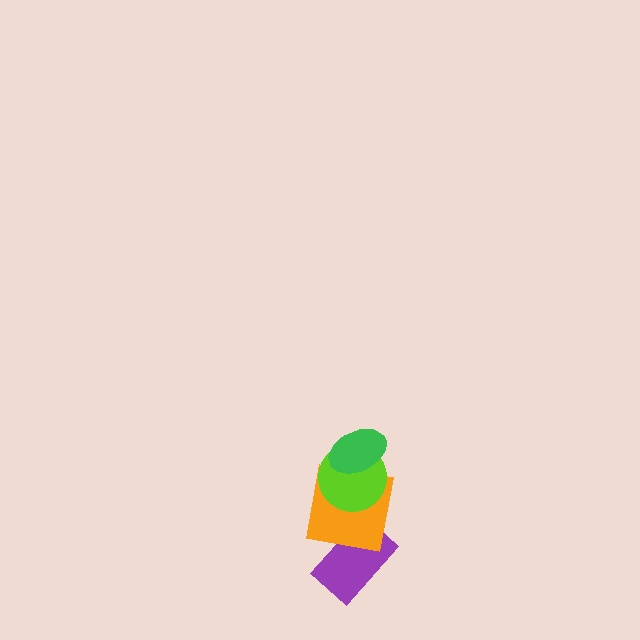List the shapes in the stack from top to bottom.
From top to bottom: the green ellipse, the lime circle, the orange square, the purple rectangle.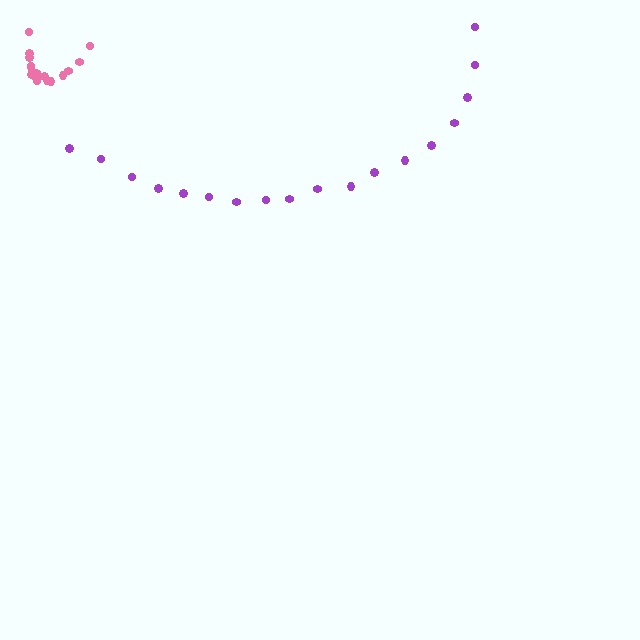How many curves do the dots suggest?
There are 2 distinct paths.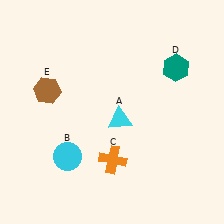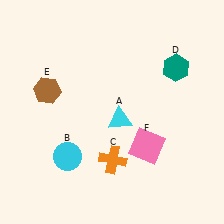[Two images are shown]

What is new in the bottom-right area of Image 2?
A pink square (F) was added in the bottom-right area of Image 2.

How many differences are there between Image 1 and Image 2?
There is 1 difference between the two images.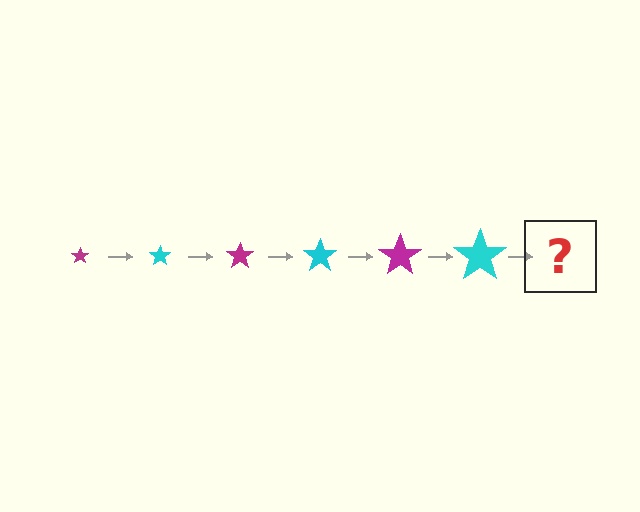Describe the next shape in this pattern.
It should be a magenta star, larger than the previous one.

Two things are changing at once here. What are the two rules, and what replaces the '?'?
The two rules are that the star grows larger each step and the color cycles through magenta and cyan. The '?' should be a magenta star, larger than the previous one.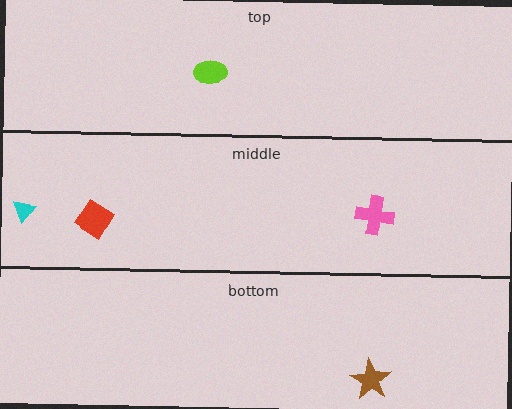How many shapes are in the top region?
1.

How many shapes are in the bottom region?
1.